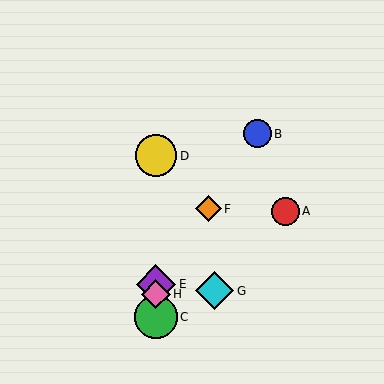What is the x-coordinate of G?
Object G is at x≈215.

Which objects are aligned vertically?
Objects C, D, E, H are aligned vertically.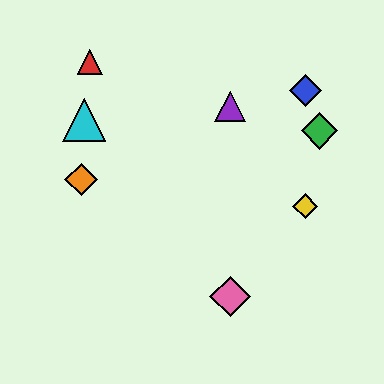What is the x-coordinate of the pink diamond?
The pink diamond is at x≈230.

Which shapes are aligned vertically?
The purple triangle, the pink diamond are aligned vertically.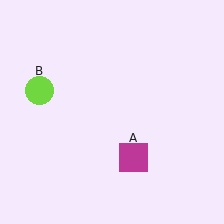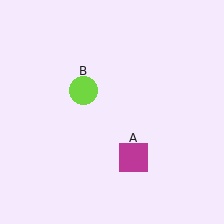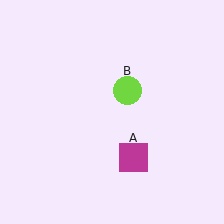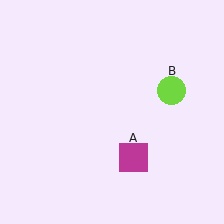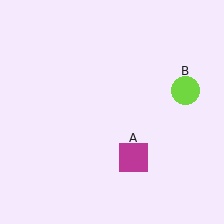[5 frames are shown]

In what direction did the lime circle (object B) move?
The lime circle (object B) moved right.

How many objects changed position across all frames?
1 object changed position: lime circle (object B).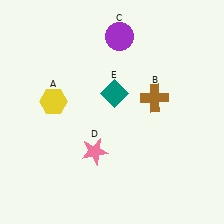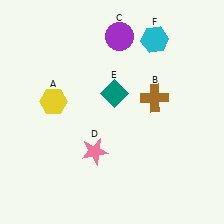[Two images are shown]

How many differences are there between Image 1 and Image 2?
There is 1 difference between the two images.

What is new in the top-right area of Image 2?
A cyan hexagon (F) was added in the top-right area of Image 2.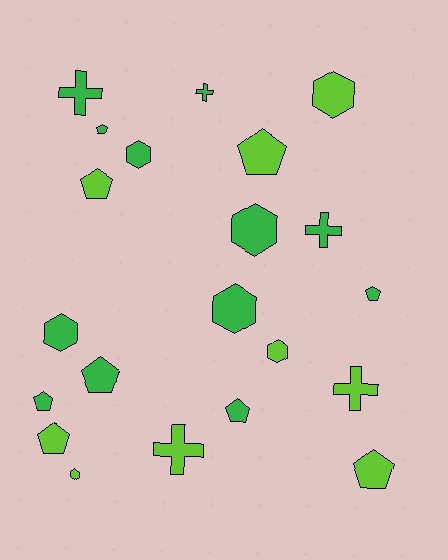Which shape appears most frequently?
Pentagon, with 9 objects.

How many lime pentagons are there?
There are 4 lime pentagons.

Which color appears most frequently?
Green, with 12 objects.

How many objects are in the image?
There are 21 objects.